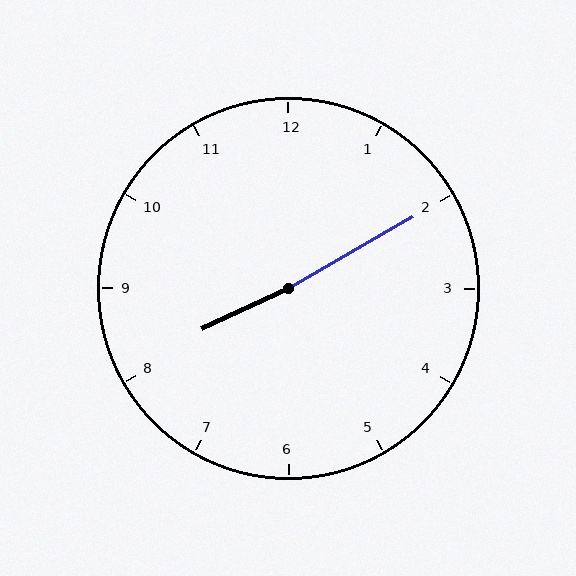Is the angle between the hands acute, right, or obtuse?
It is obtuse.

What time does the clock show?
8:10.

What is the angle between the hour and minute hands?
Approximately 175 degrees.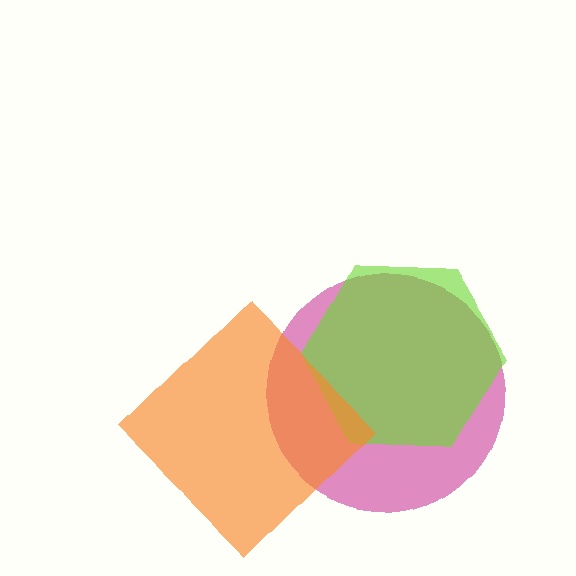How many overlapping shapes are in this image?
There are 3 overlapping shapes in the image.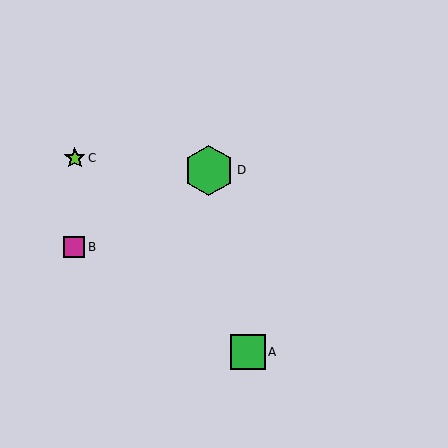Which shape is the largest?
The green hexagon (labeled D) is the largest.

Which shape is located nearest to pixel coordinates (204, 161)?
The green hexagon (labeled D) at (209, 170) is nearest to that location.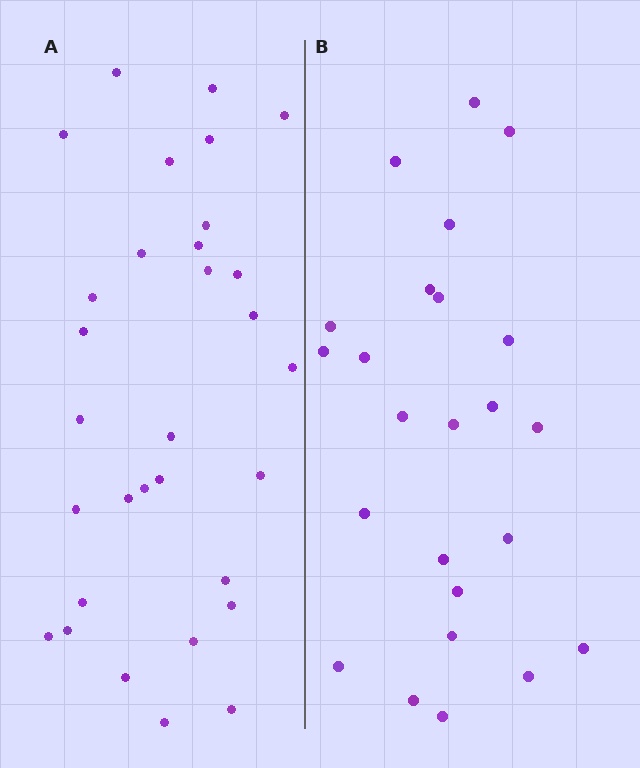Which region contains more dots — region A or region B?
Region A (the left region) has more dots.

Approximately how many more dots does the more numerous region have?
Region A has roughly 8 or so more dots than region B.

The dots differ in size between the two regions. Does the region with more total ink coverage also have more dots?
No. Region B has more total ink coverage because its dots are larger, but region A actually contains more individual dots. Total area can be misleading — the number of items is what matters here.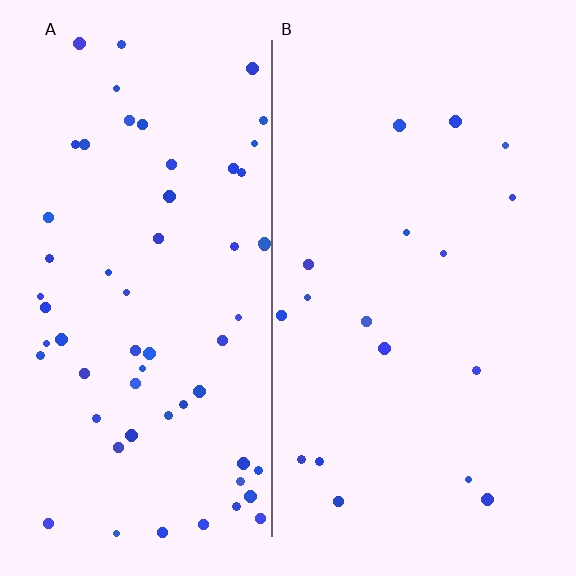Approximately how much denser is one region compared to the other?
Approximately 3.4× — region A over region B.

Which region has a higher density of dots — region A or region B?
A (the left).